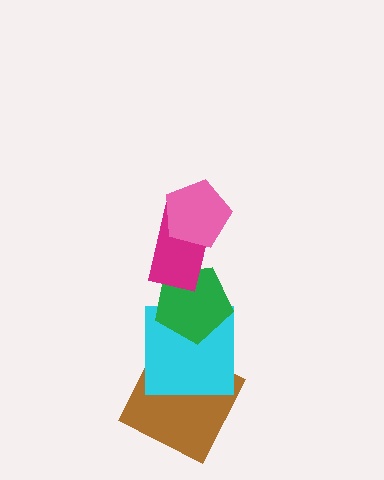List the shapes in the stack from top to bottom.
From top to bottom: the pink pentagon, the magenta rectangle, the green pentagon, the cyan square, the brown square.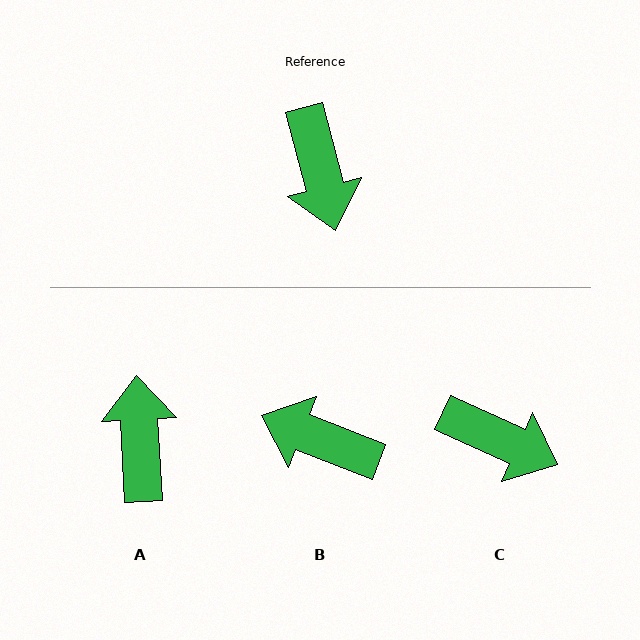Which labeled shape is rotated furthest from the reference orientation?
A, about 169 degrees away.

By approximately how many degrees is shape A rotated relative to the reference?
Approximately 169 degrees counter-clockwise.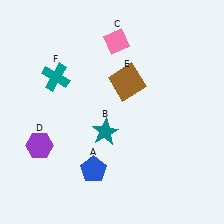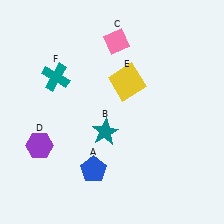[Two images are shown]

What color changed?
The square (E) changed from brown in Image 1 to yellow in Image 2.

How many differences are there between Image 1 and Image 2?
There is 1 difference between the two images.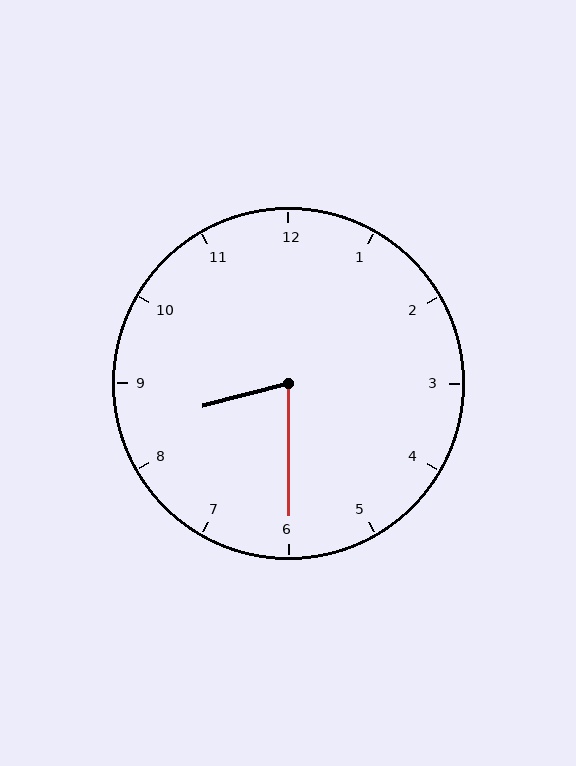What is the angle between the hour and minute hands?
Approximately 75 degrees.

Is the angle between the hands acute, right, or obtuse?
It is acute.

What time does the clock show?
8:30.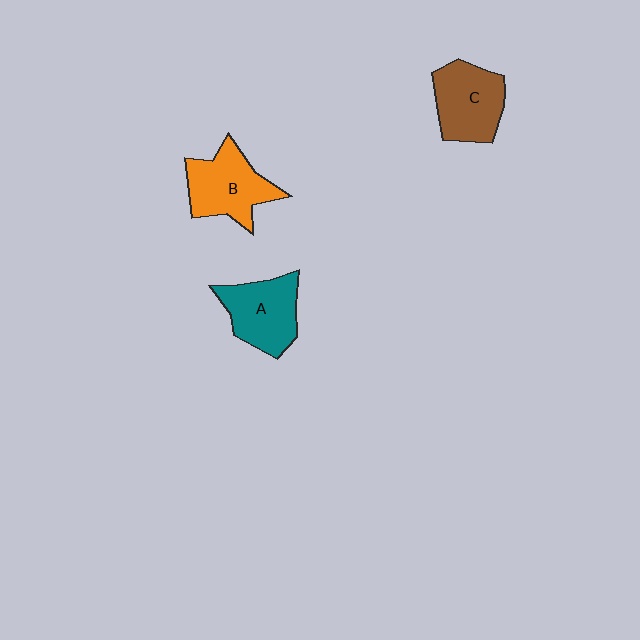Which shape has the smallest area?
Shape A (teal).